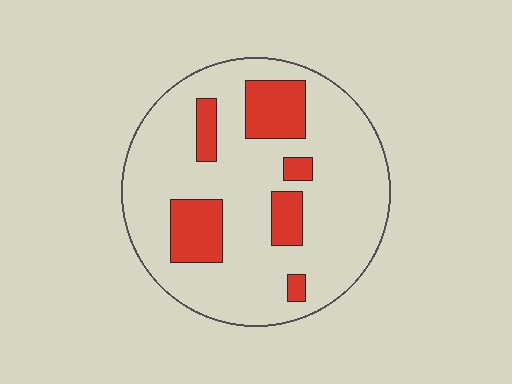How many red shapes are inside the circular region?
6.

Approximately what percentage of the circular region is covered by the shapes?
Approximately 20%.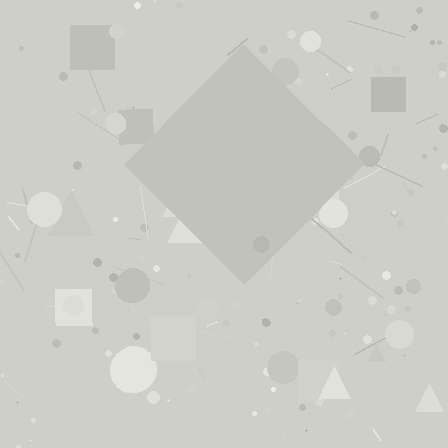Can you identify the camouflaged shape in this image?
The camouflaged shape is a diamond.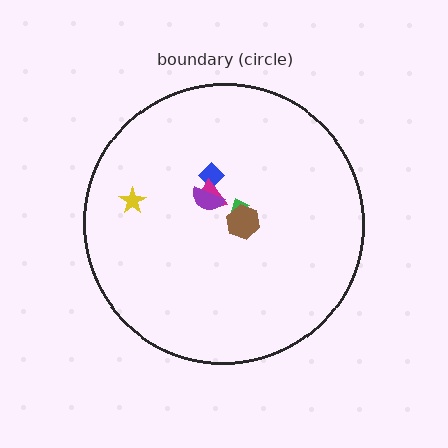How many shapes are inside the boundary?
6 inside, 0 outside.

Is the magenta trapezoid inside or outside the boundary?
Inside.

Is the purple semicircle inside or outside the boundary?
Inside.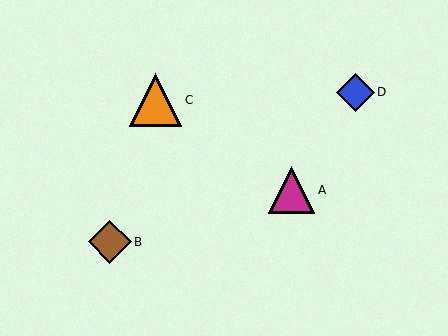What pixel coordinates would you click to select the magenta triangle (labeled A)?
Click at (291, 190) to select the magenta triangle A.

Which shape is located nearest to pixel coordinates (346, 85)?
The blue diamond (labeled D) at (355, 92) is nearest to that location.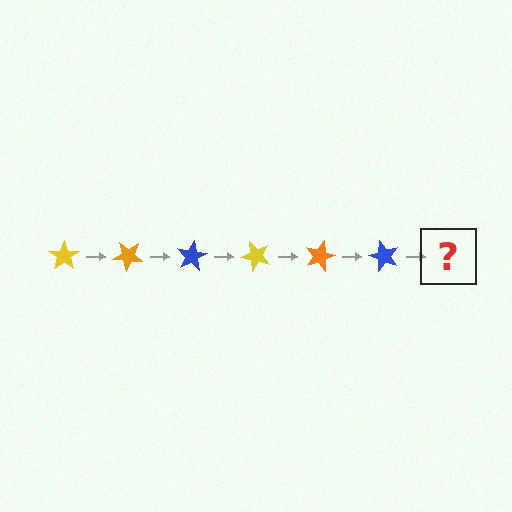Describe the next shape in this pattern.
It should be a yellow star, rotated 240 degrees from the start.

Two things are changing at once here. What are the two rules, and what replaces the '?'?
The two rules are that it rotates 40 degrees each step and the color cycles through yellow, orange, and blue. The '?' should be a yellow star, rotated 240 degrees from the start.